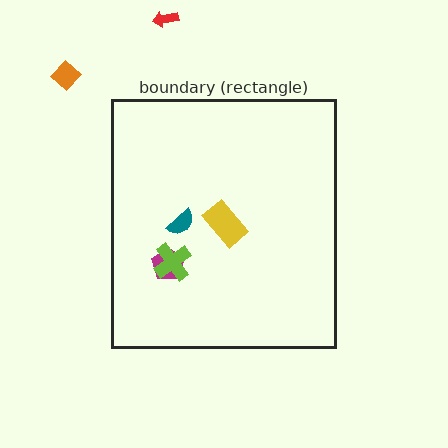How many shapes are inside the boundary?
4 inside, 2 outside.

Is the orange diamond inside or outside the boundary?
Outside.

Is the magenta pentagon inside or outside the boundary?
Inside.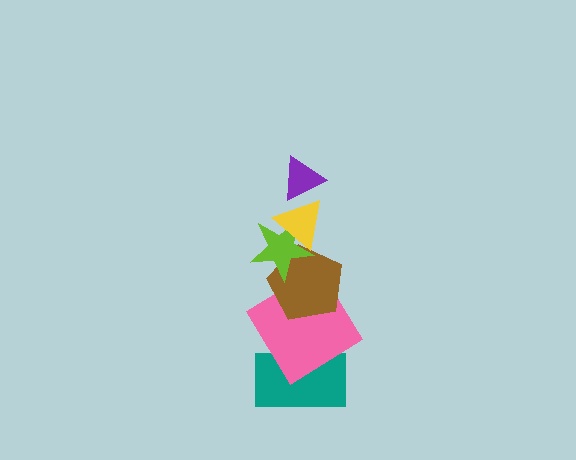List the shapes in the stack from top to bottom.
From top to bottom: the purple triangle, the yellow triangle, the lime star, the brown pentagon, the pink diamond, the teal rectangle.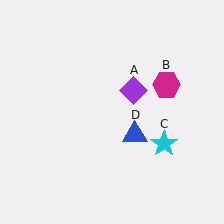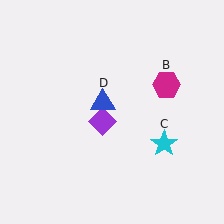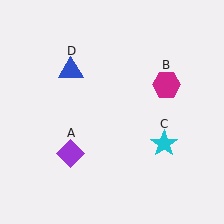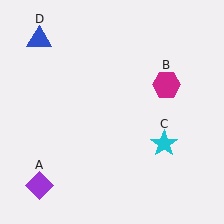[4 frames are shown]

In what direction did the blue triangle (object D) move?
The blue triangle (object D) moved up and to the left.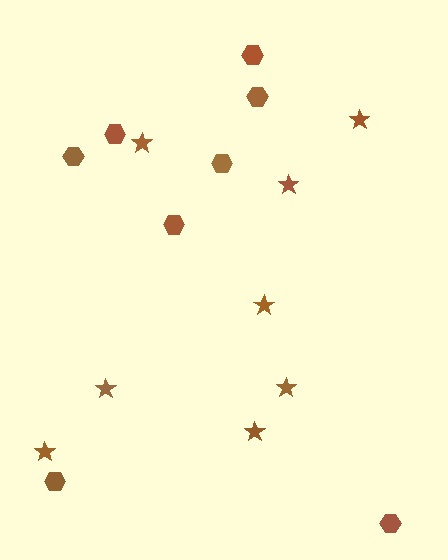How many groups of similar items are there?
There are 2 groups: one group of stars (8) and one group of hexagons (8).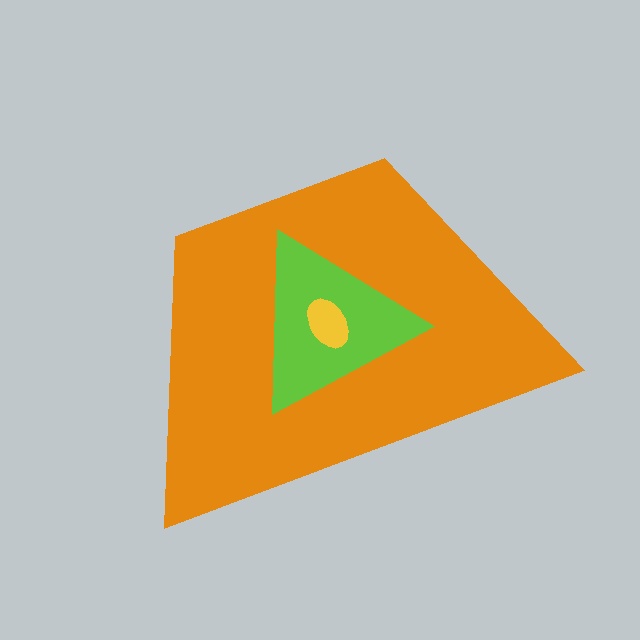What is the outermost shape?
The orange trapezoid.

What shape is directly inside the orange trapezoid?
The lime triangle.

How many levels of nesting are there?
3.